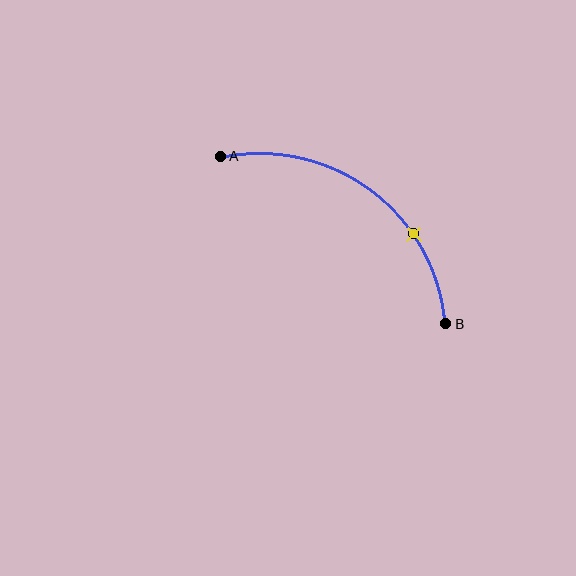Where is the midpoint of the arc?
The arc midpoint is the point on the curve farthest from the straight line joining A and B. It sits above and to the right of that line.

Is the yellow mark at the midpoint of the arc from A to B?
No. The yellow mark lies on the arc but is closer to endpoint B. The arc midpoint would be at the point on the curve equidistant along the arc from both A and B.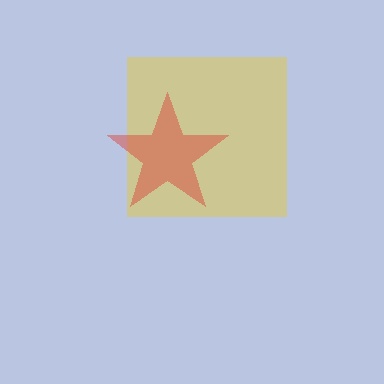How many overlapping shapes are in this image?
There are 2 overlapping shapes in the image.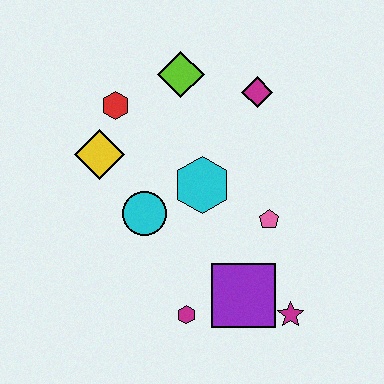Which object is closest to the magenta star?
The purple square is closest to the magenta star.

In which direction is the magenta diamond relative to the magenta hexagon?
The magenta diamond is above the magenta hexagon.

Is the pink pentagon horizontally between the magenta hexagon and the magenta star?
Yes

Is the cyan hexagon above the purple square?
Yes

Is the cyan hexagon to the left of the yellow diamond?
No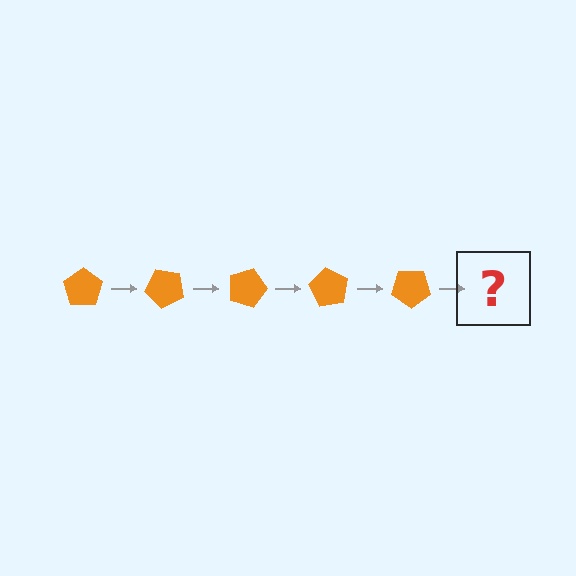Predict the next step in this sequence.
The next step is an orange pentagon rotated 225 degrees.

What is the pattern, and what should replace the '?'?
The pattern is that the pentagon rotates 45 degrees each step. The '?' should be an orange pentagon rotated 225 degrees.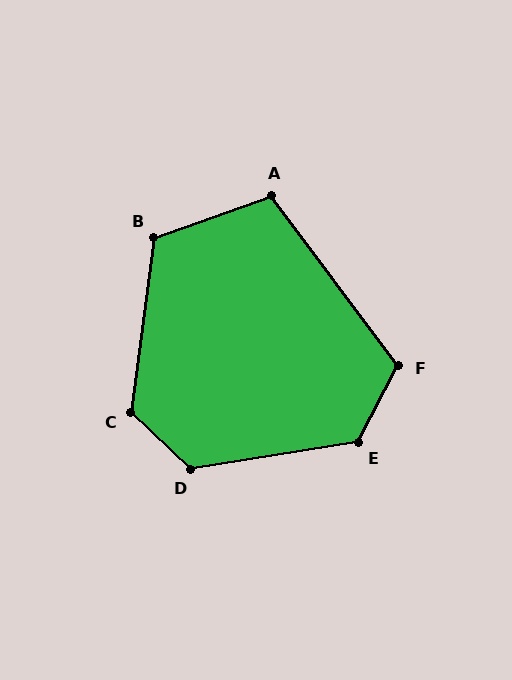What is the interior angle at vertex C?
Approximately 126 degrees (obtuse).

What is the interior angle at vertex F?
Approximately 115 degrees (obtuse).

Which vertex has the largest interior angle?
D, at approximately 128 degrees.